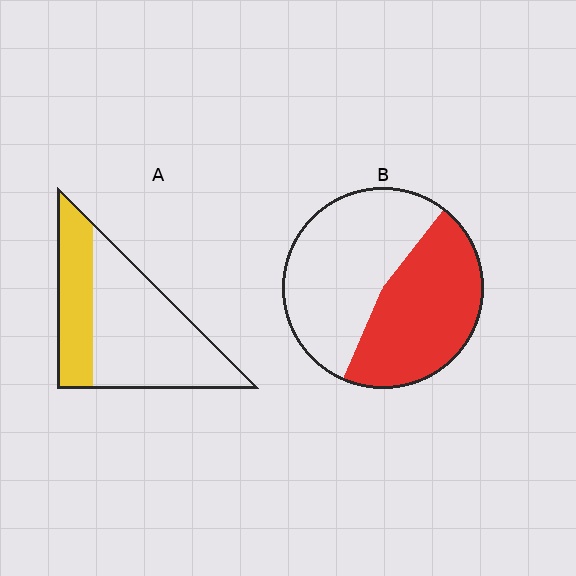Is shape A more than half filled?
No.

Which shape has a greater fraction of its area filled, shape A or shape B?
Shape B.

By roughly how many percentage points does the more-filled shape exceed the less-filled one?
By roughly 15 percentage points (B over A).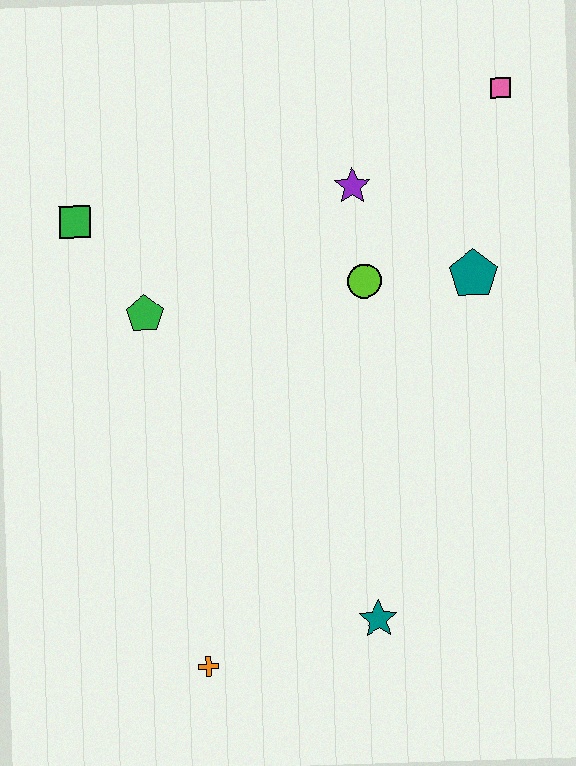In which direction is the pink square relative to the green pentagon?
The pink square is to the right of the green pentagon.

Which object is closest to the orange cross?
The teal star is closest to the orange cross.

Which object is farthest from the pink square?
The orange cross is farthest from the pink square.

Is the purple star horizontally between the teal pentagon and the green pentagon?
Yes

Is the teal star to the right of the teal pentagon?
No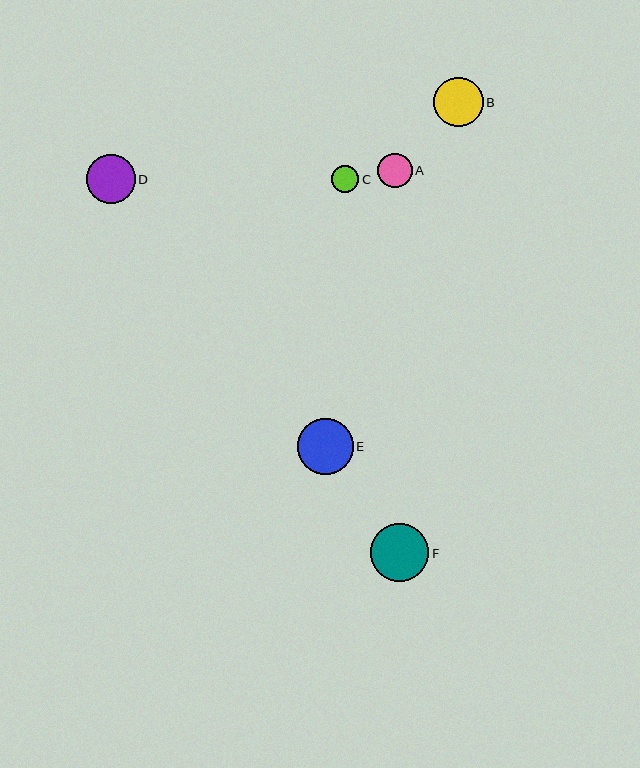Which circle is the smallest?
Circle C is the smallest with a size of approximately 27 pixels.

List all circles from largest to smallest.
From largest to smallest: F, E, B, D, A, C.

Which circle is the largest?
Circle F is the largest with a size of approximately 58 pixels.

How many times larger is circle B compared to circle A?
Circle B is approximately 1.4 times the size of circle A.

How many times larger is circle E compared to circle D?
Circle E is approximately 1.2 times the size of circle D.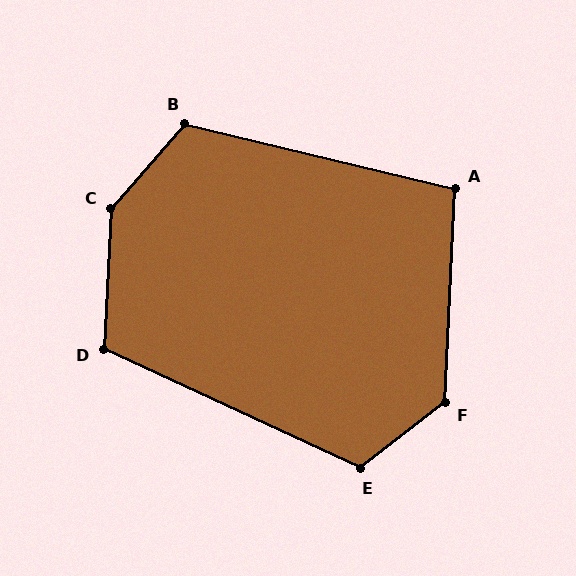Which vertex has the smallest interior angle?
A, at approximately 101 degrees.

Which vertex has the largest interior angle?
C, at approximately 142 degrees.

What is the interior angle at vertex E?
Approximately 117 degrees (obtuse).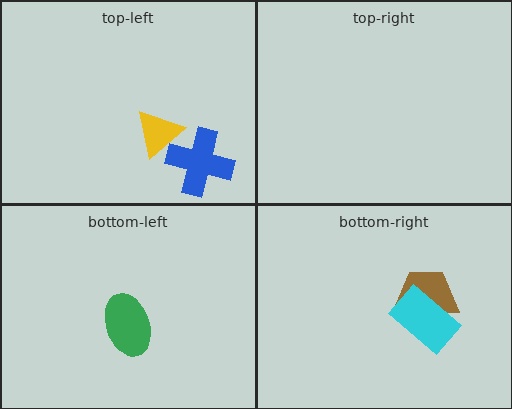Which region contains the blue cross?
The top-left region.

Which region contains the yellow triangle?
The top-left region.